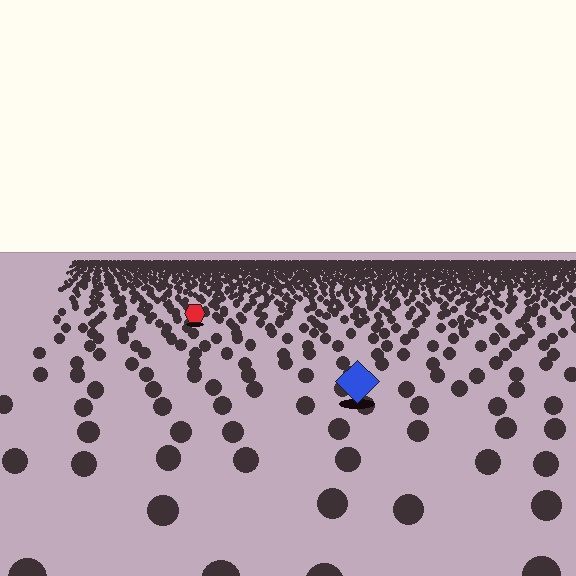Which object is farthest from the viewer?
The red hexagon is farthest from the viewer. It appears smaller and the ground texture around it is denser.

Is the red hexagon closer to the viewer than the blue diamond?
No. The blue diamond is closer — you can tell from the texture gradient: the ground texture is coarser near it.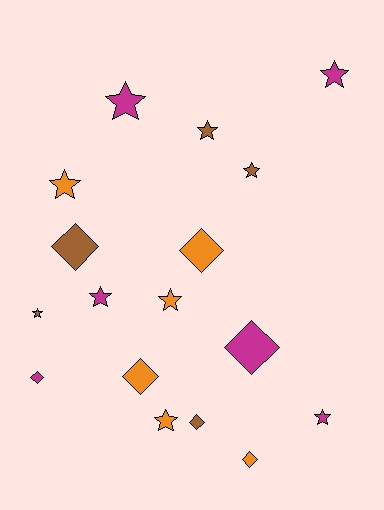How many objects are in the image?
There are 17 objects.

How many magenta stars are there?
There are 4 magenta stars.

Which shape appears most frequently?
Star, with 10 objects.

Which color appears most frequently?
Orange, with 6 objects.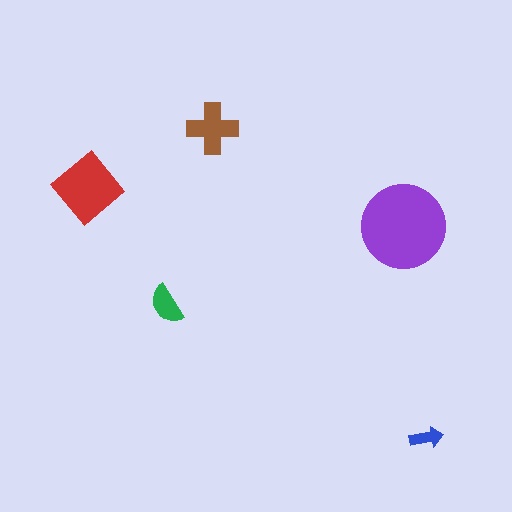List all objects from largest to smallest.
The purple circle, the red diamond, the brown cross, the green semicircle, the blue arrow.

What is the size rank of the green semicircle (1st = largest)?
4th.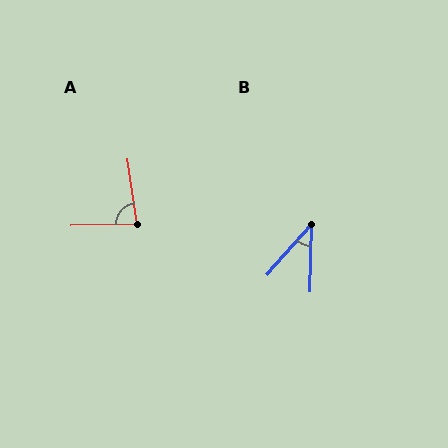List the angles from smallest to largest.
B (40°), A (83°).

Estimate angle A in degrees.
Approximately 83 degrees.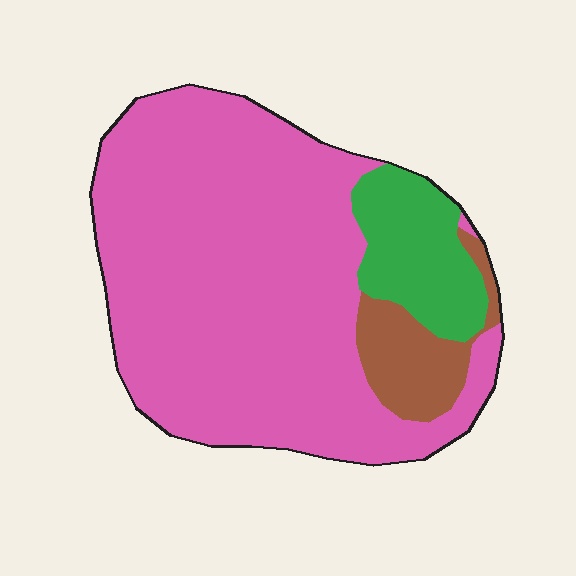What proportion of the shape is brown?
Brown covers 10% of the shape.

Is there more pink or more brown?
Pink.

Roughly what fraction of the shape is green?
Green takes up about one eighth (1/8) of the shape.